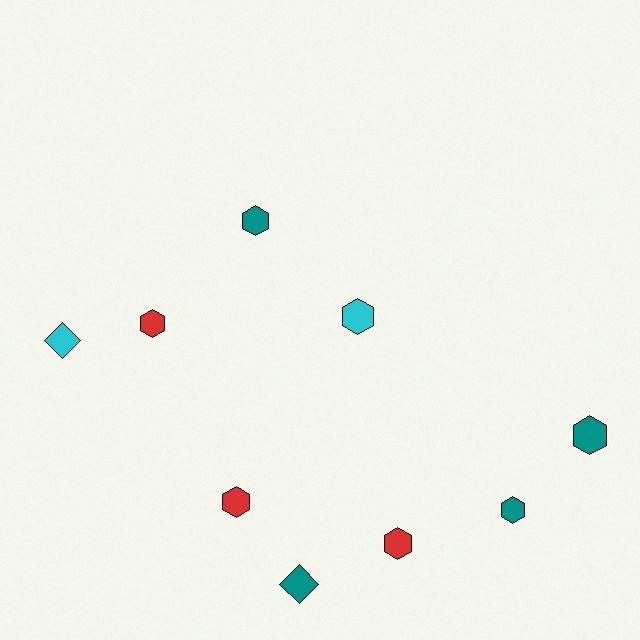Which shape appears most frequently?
Hexagon, with 7 objects.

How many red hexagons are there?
There are 3 red hexagons.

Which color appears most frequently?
Teal, with 4 objects.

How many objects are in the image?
There are 9 objects.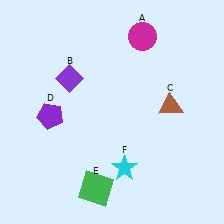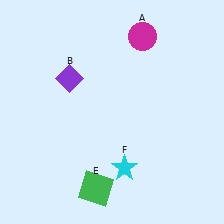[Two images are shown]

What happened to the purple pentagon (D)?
The purple pentagon (D) was removed in Image 2. It was in the bottom-left area of Image 1.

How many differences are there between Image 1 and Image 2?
There are 2 differences between the two images.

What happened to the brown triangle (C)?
The brown triangle (C) was removed in Image 2. It was in the top-right area of Image 1.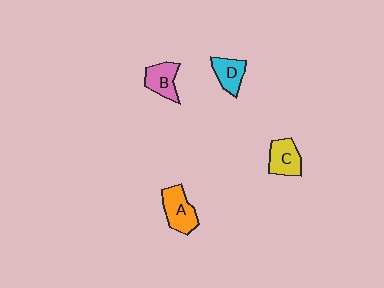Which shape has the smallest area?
Shape D (cyan).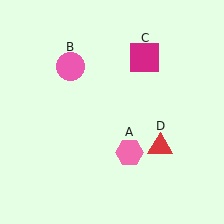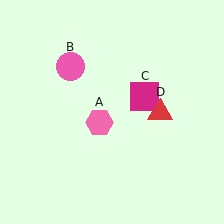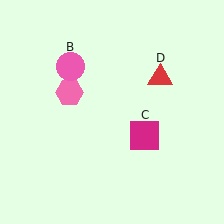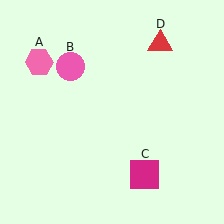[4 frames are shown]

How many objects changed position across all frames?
3 objects changed position: pink hexagon (object A), magenta square (object C), red triangle (object D).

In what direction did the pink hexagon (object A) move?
The pink hexagon (object A) moved up and to the left.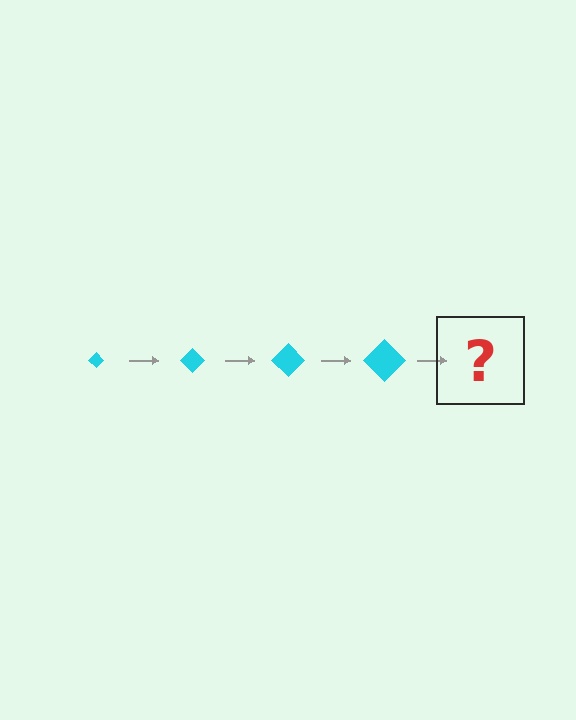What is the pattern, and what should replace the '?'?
The pattern is that the diamond gets progressively larger each step. The '?' should be a cyan diamond, larger than the previous one.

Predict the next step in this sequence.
The next step is a cyan diamond, larger than the previous one.